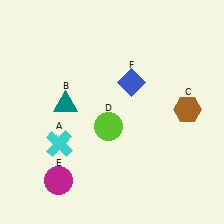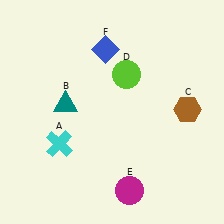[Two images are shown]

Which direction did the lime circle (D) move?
The lime circle (D) moved up.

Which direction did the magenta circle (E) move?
The magenta circle (E) moved right.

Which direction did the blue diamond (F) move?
The blue diamond (F) moved up.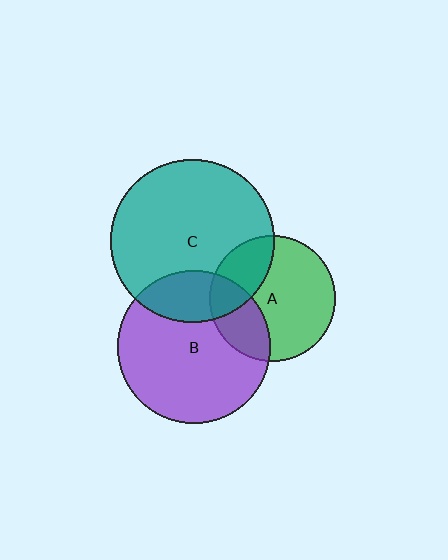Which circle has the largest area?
Circle C (teal).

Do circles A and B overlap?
Yes.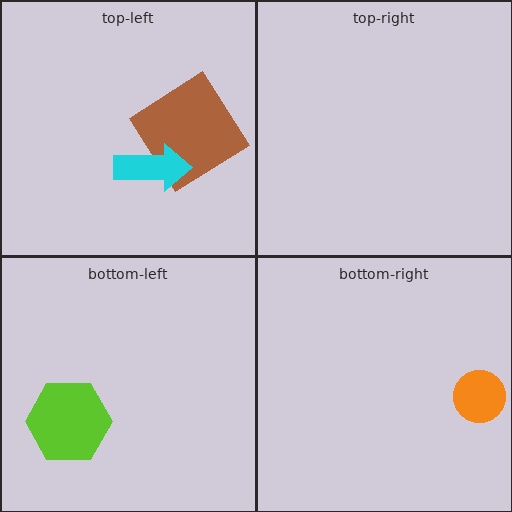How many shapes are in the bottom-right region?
1.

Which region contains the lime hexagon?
The bottom-left region.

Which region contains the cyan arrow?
The top-left region.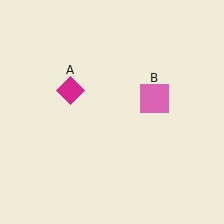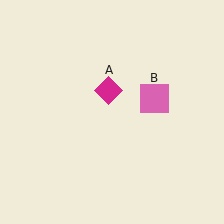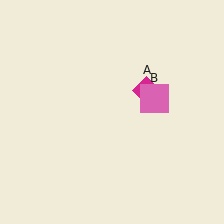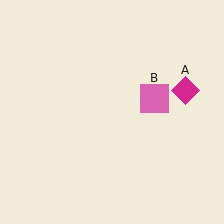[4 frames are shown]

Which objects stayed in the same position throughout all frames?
Pink square (object B) remained stationary.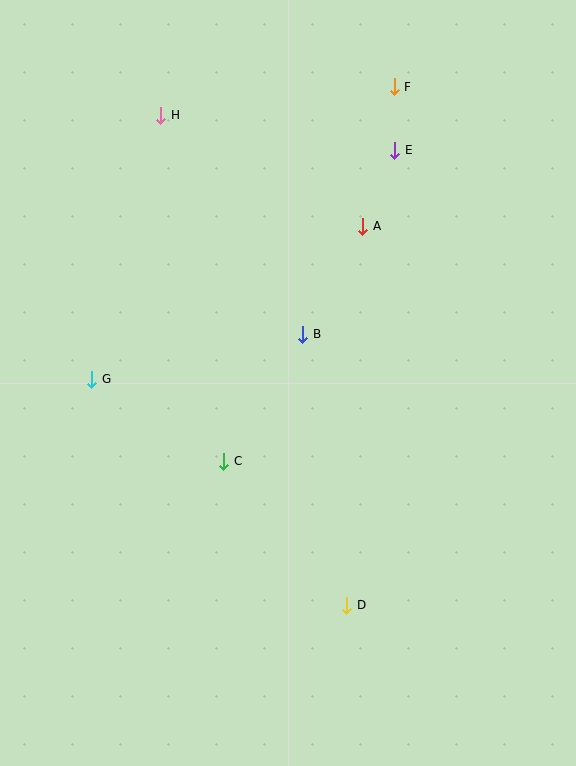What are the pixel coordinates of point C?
Point C is at (224, 461).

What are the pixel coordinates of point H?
Point H is at (161, 115).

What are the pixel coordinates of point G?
Point G is at (92, 379).